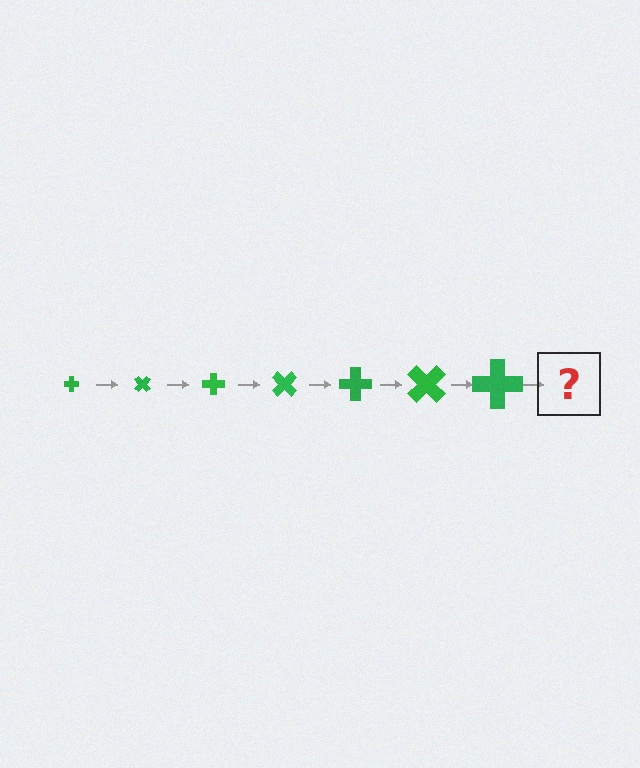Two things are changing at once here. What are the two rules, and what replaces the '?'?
The two rules are that the cross grows larger each step and it rotates 45 degrees each step. The '?' should be a cross, larger than the previous one and rotated 315 degrees from the start.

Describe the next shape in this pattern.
It should be a cross, larger than the previous one and rotated 315 degrees from the start.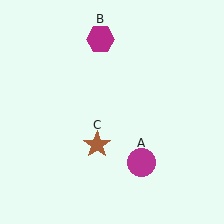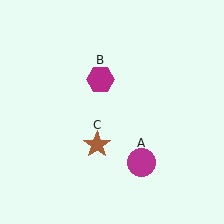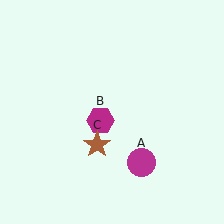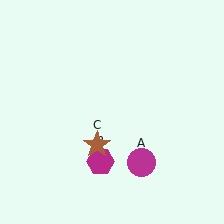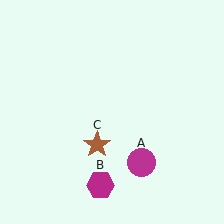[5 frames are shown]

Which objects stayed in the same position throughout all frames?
Magenta circle (object A) and brown star (object C) remained stationary.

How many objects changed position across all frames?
1 object changed position: magenta hexagon (object B).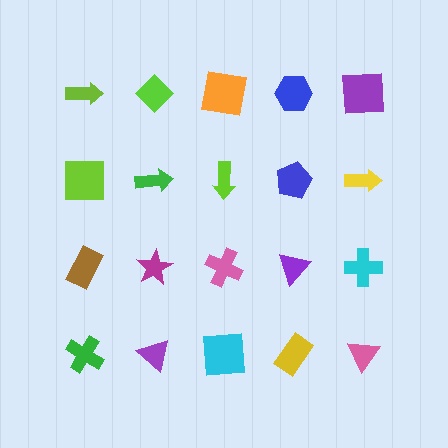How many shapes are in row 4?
5 shapes.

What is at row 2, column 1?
A lime square.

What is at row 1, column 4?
A blue hexagon.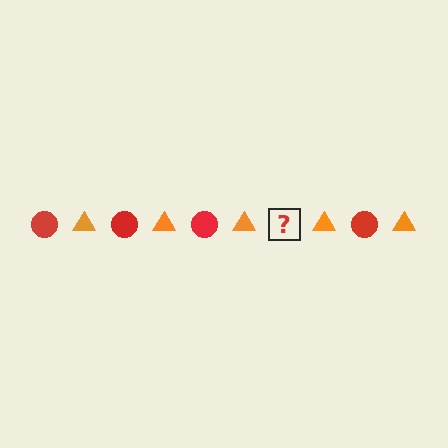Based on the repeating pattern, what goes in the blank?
The blank should be a red circle.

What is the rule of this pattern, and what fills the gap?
The rule is that the pattern alternates between red circle and orange triangle. The gap should be filled with a red circle.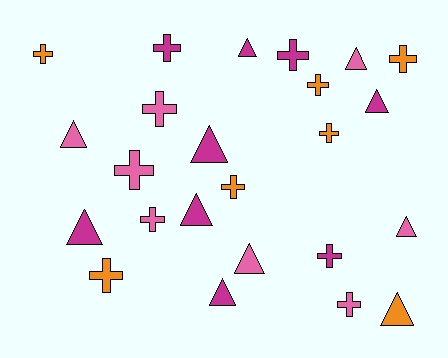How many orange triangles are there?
There is 1 orange triangle.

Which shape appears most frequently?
Cross, with 13 objects.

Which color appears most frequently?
Magenta, with 9 objects.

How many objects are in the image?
There are 24 objects.